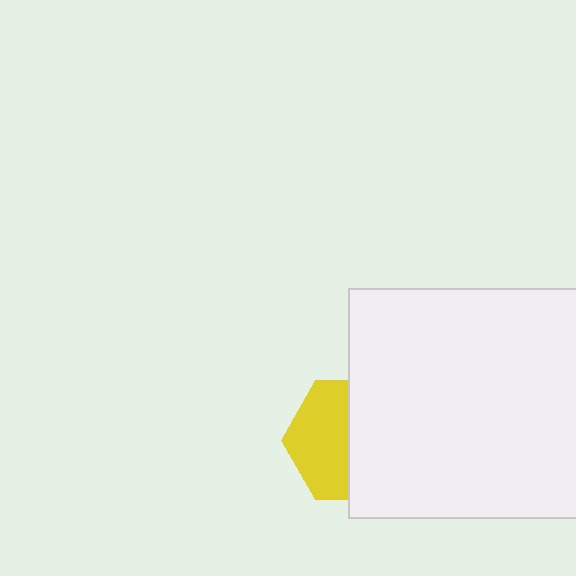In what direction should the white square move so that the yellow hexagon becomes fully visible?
The white square should move right. That is the shortest direction to clear the overlap and leave the yellow hexagon fully visible.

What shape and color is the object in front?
The object in front is a white square.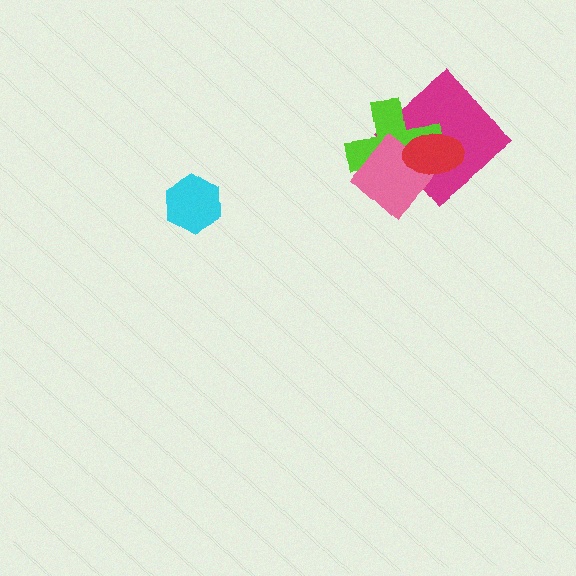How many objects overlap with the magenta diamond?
3 objects overlap with the magenta diamond.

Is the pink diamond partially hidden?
Yes, it is partially covered by another shape.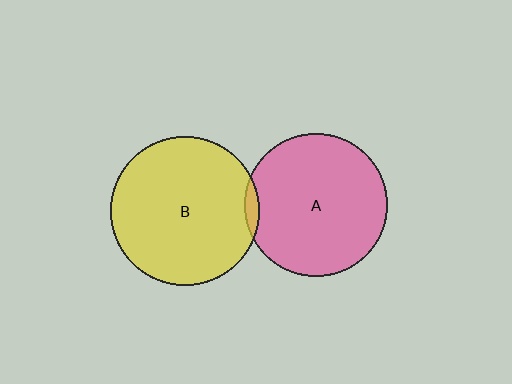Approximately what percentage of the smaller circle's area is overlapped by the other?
Approximately 5%.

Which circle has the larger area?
Circle B (yellow).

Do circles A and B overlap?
Yes.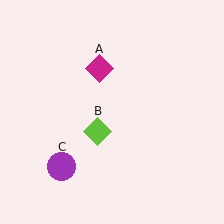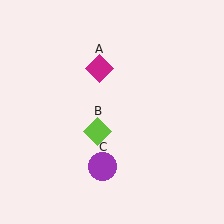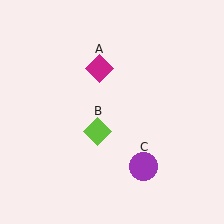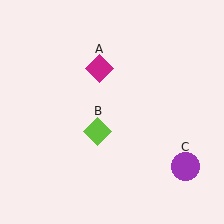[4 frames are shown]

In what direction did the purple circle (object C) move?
The purple circle (object C) moved right.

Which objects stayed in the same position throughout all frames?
Magenta diamond (object A) and lime diamond (object B) remained stationary.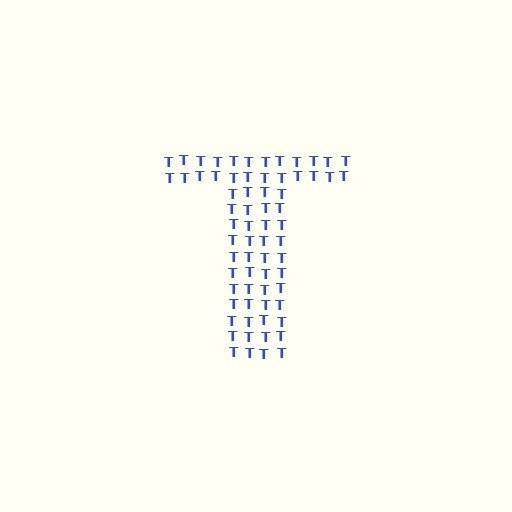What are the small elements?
The small elements are letter T's.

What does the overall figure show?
The overall figure shows the letter T.